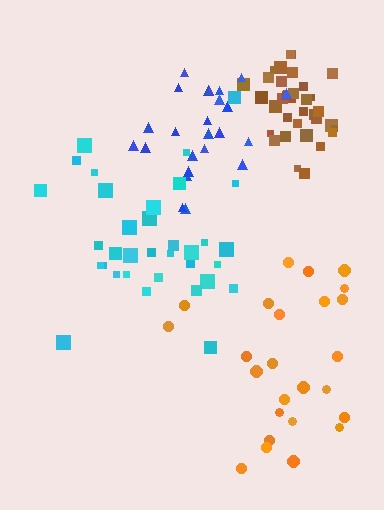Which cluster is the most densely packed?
Brown.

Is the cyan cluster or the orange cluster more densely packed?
Cyan.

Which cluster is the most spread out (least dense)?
Orange.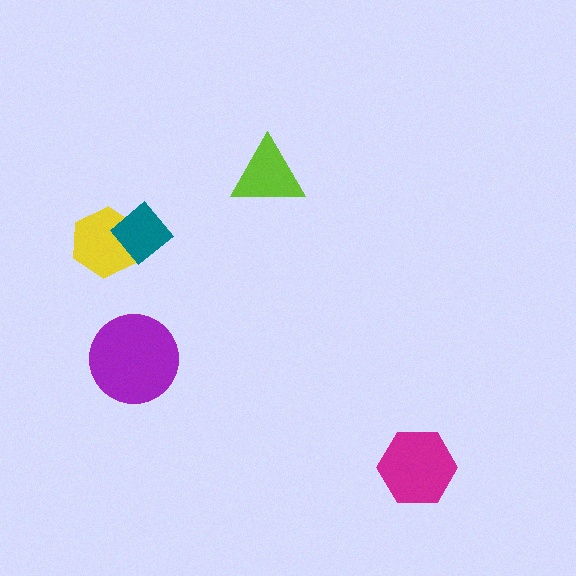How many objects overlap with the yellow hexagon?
1 object overlaps with the yellow hexagon.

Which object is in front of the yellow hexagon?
The teal diamond is in front of the yellow hexagon.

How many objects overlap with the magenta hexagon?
0 objects overlap with the magenta hexagon.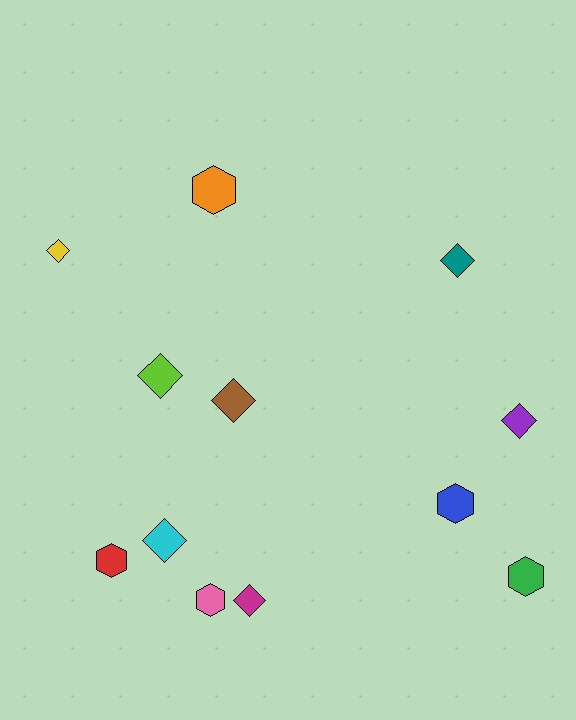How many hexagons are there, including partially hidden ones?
There are 5 hexagons.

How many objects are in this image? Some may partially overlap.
There are 12 objects.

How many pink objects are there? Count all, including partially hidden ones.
There is 1 pink object.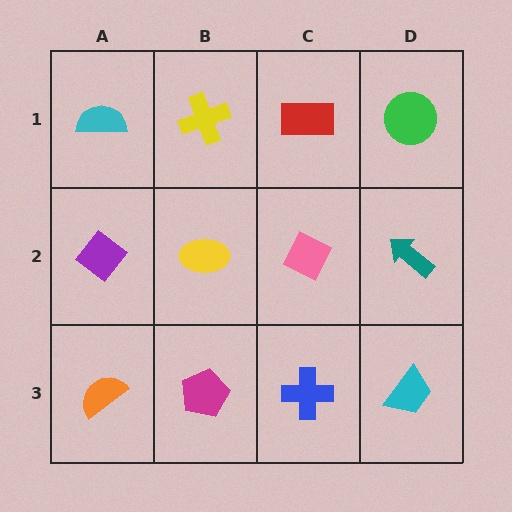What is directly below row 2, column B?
A magenta pentagon.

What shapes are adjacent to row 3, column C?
A pink diamond (row 2, column C), a magenta pentagon (row 3, column B), a cyan trapezoid (row 3, column D).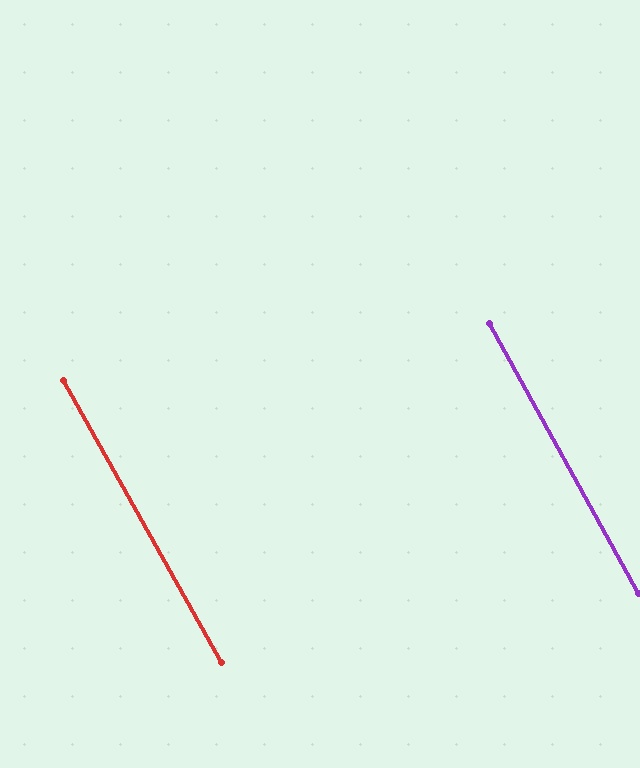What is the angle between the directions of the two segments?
Approximately 0 degrees.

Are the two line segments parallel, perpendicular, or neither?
Parallel — their directions differ by only 0.4°.